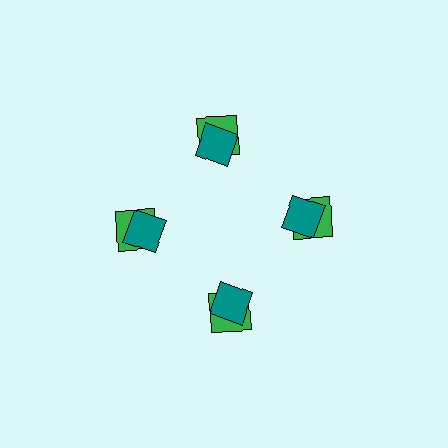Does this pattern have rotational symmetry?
Yes, this pattern has 4-fold rotational symmetry. It looks the same after rotating 90 degrees around the center.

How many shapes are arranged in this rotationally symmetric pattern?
There are 8 shapes, arranged in 4 groups of 2.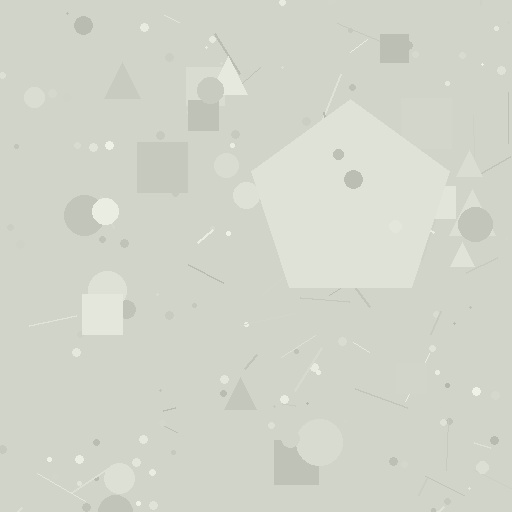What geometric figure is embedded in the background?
A pentagon is embedded in the background.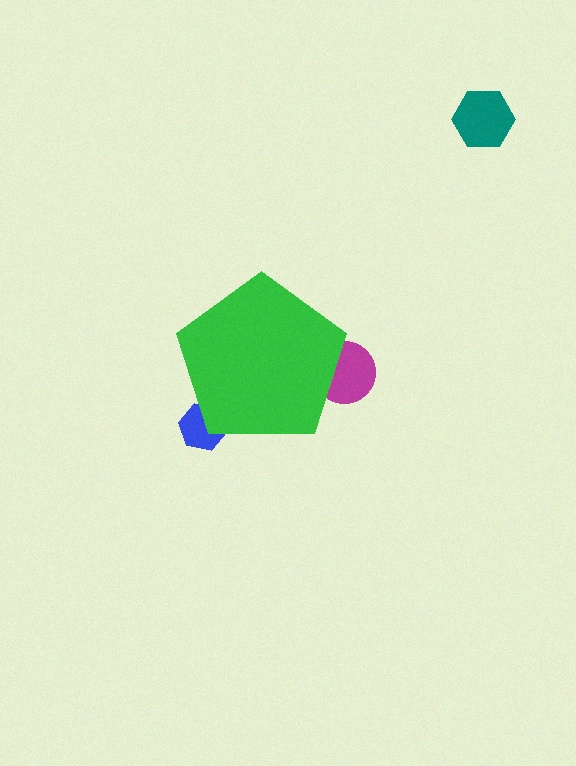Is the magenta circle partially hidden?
Yes, the magenta circle is partially hidden behind the green pentagon.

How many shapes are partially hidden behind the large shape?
2 shapes are partially hidden.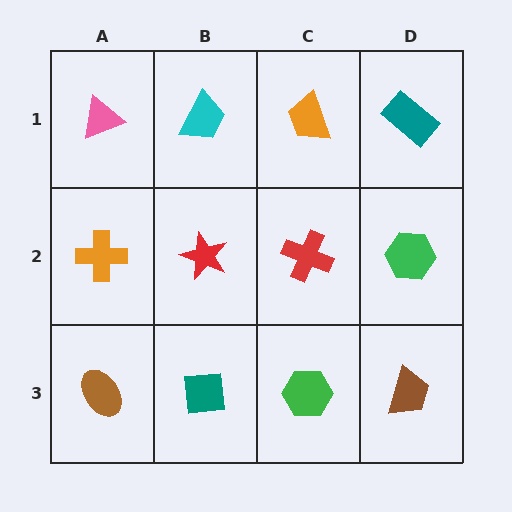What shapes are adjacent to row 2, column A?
A pink triangle (row 1, column A), a brown ellipse (row 3, column A), a red star (row 2, column B).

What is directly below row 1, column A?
An orange cross.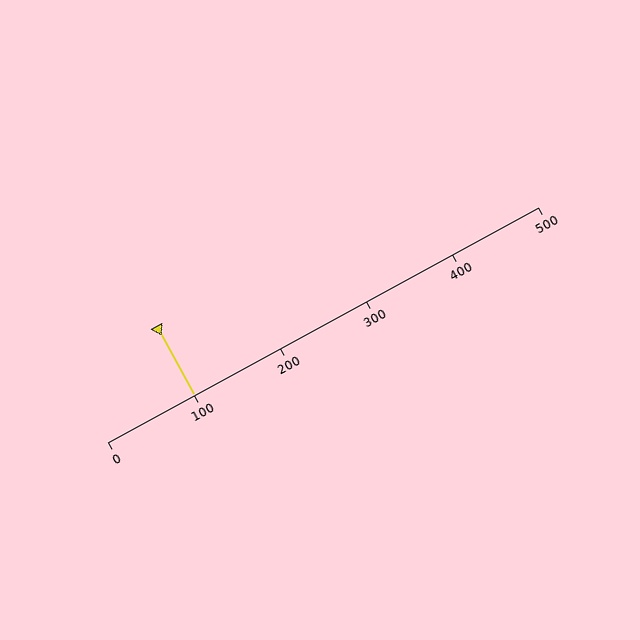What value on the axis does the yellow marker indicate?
The marker indicates approximately 100.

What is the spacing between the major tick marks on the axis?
The major ticks are spaced 100 apart.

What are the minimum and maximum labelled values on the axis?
The axis runs from 0 to 500.